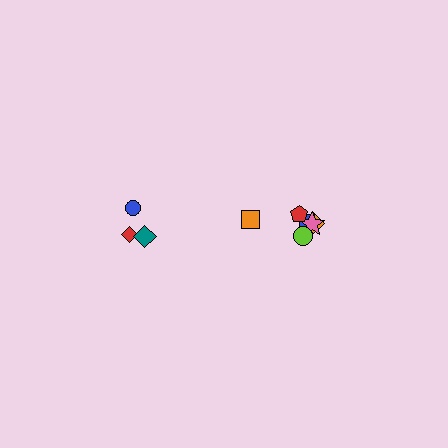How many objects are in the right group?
There are 6 objects.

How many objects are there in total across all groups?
There are 9 objects.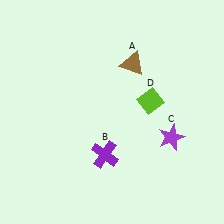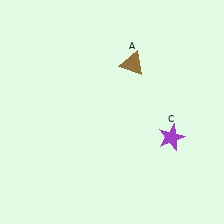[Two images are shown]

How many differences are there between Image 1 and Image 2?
There are 2 differences between the two images.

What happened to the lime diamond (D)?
The lime diamond (D) was removed in Image 2. It was in the top-right area of Image 1.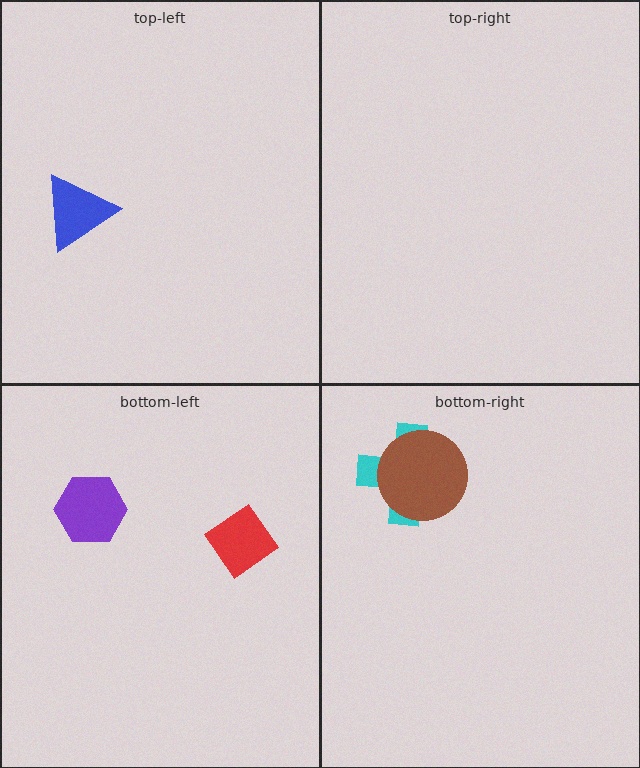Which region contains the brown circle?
The bottom-right region.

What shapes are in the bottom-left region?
The red diamond, the purple hexagon.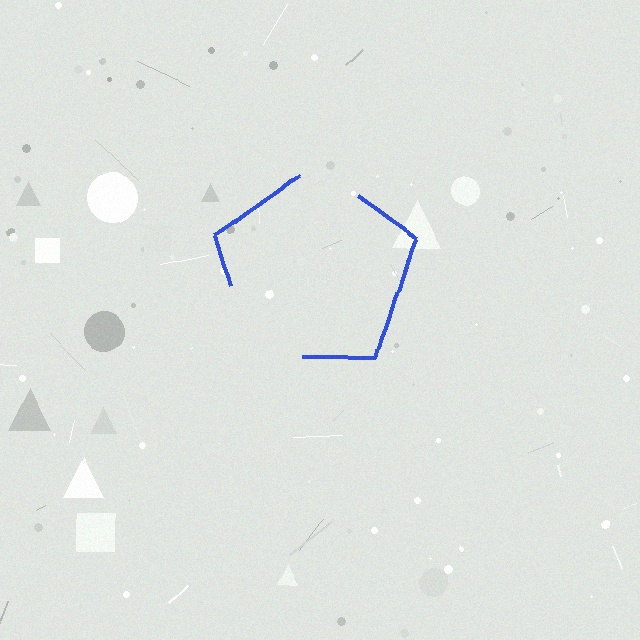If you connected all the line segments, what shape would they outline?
They would outline a pentagon.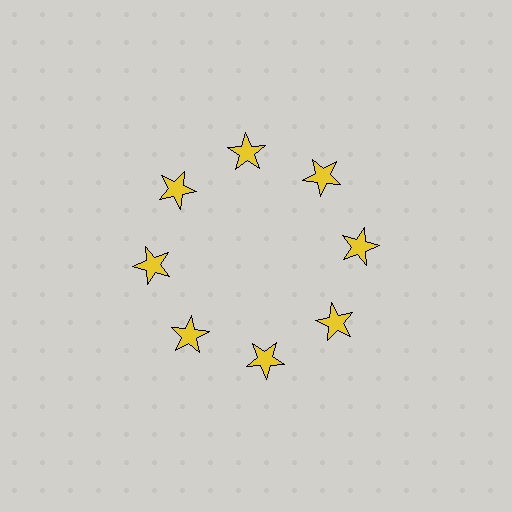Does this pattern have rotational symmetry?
Yes, this pattern has 8-fold rotational symmetry. It looks the same after rotating 45 degrees around the center.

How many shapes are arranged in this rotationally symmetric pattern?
There are 8 shapes, arranged in 8 groups of 1.